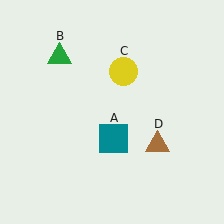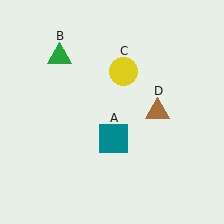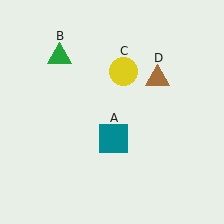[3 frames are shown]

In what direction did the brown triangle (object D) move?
The brown triangle (object D) moved up.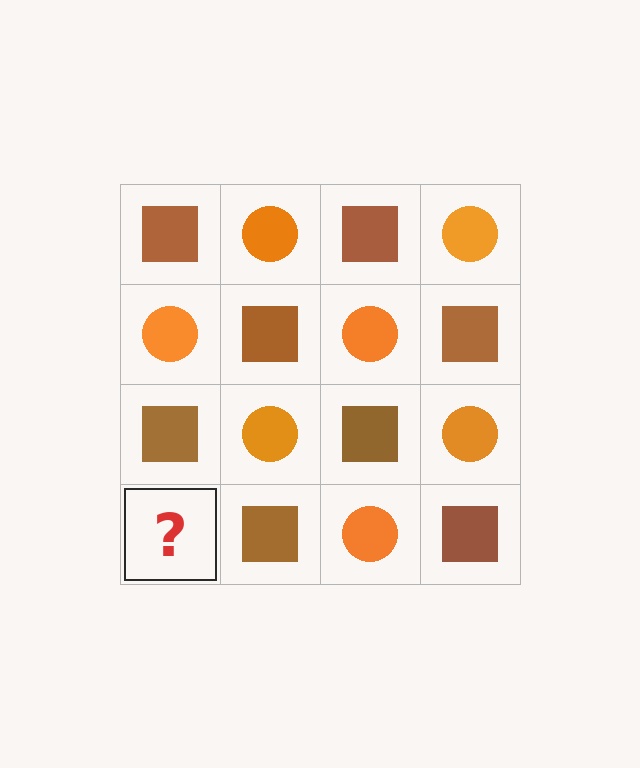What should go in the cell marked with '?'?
The missing cell should contain an orange circle.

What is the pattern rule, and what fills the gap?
The rule is that it alternates brown square and orange circle in a checkerboard pattern. The gap should be filled with an orange circle.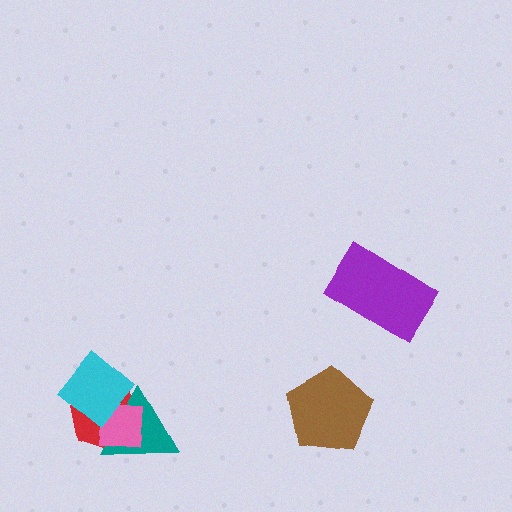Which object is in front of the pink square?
The cyan diamond is in front of the pink square.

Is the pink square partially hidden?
Yes, it is partially covered by another shape.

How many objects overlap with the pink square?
3 objects overlap with the pink square.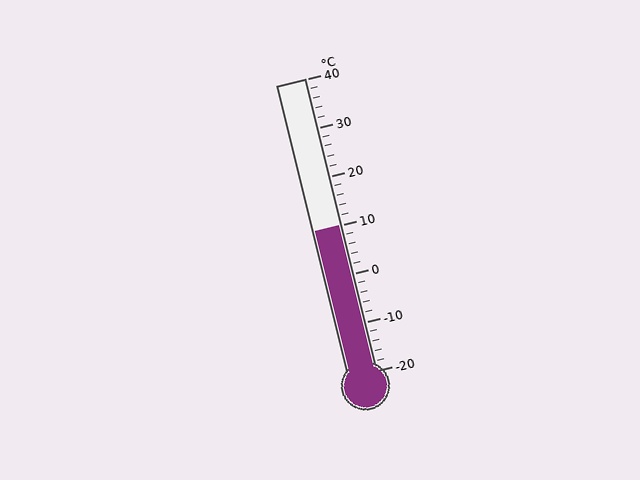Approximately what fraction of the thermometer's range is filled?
The thermometer is filled to approximately 50% of its range.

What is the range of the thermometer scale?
The thermometer scale ranges from -20°C to 40°C.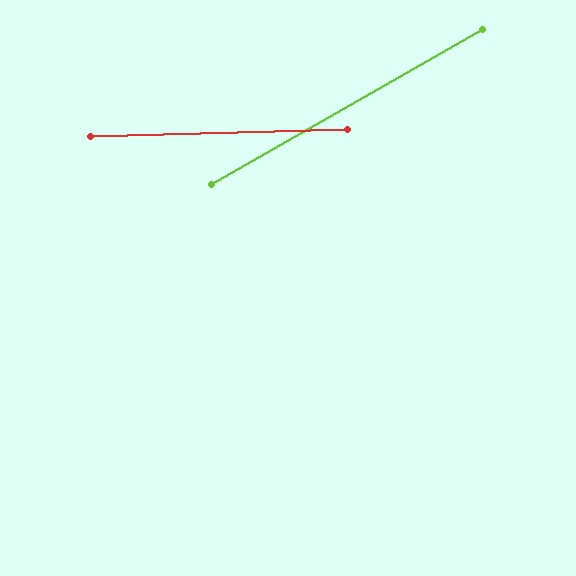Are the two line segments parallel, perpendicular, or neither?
Neither parallel nor perpendicular — they differ by about 28°.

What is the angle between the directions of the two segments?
Approximately 28 degrees.